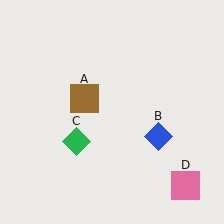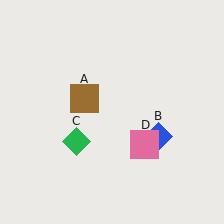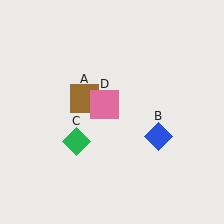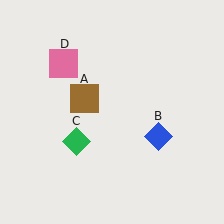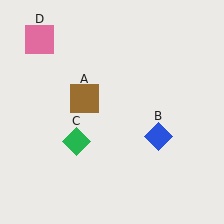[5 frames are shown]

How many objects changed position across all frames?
1 object changed position: pink square (object D).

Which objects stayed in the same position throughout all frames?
Brown square (object A) and blue diamond (object B) and green diamond (object C) remained stationary.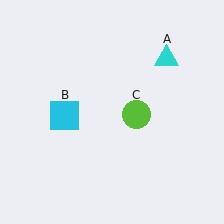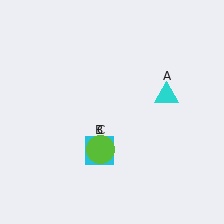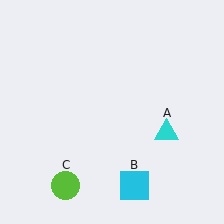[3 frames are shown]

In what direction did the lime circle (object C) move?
The lime circle (object C) moved down and to the left.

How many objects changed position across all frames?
3 objects changed position: cyan triangle (object A), cyan square (object B), lime circle (object C).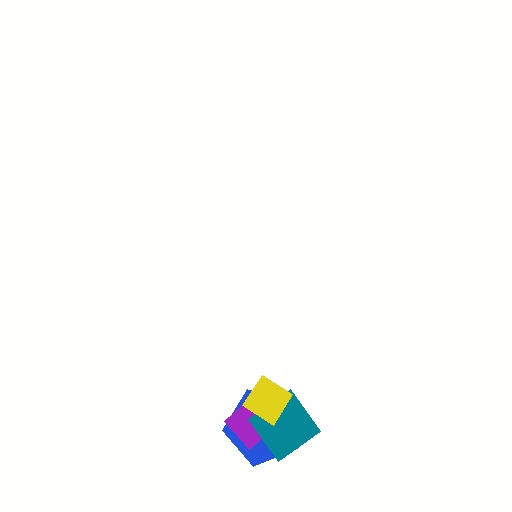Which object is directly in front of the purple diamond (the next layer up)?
The teal diamond is directly in front of the purple diamond.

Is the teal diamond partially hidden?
Yes, it is partially covered by another shape.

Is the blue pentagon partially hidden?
Yes, it is partially covered by another shape.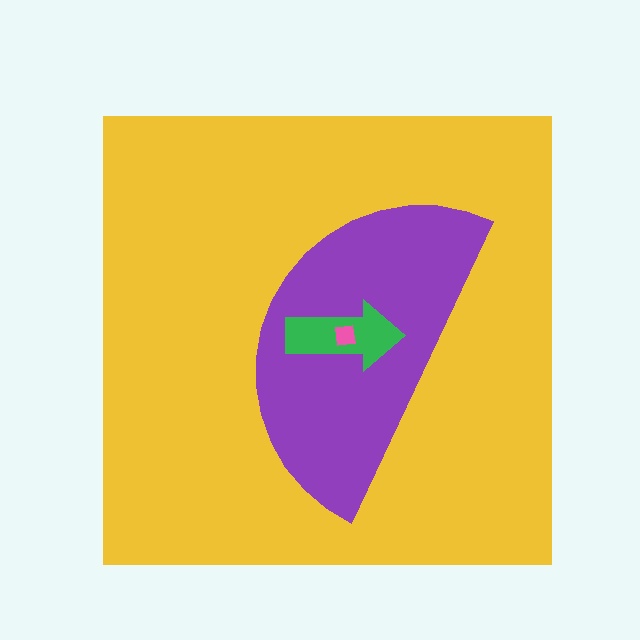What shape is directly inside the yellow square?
The purple semicircle.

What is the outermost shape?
The yellow square.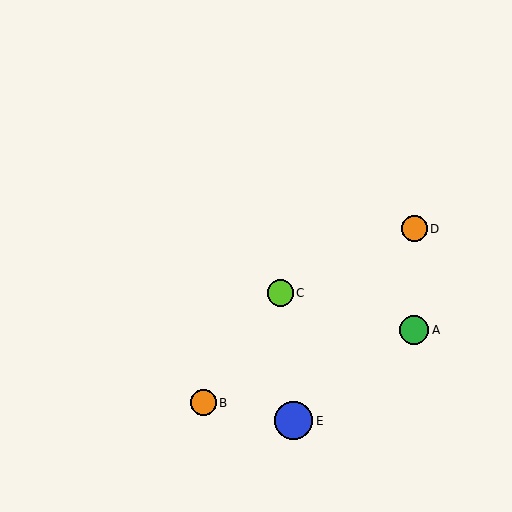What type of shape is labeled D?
Shape D is an orange circle.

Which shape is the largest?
The blue circle (labeled E) is the largest.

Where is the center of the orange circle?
The center of the orange circle is at (203, 403).